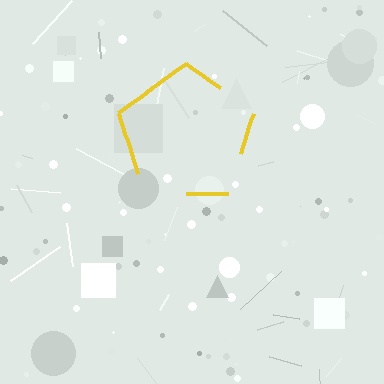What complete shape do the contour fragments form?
The contour fragments form a pentagon.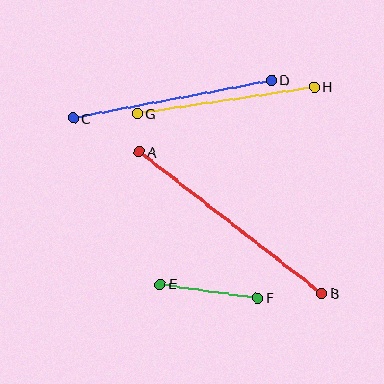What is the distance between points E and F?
The distance is approximately 98 pixels.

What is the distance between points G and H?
The distance is approximately 179 pixels.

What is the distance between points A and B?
The distance is approximately 231 pixels.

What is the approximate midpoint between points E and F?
The midpoint is at approximately (209, 291) pixels.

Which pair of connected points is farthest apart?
Points A and B are farthest apart.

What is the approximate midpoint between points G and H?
The midpoint is at approximately (226, 100) pixels.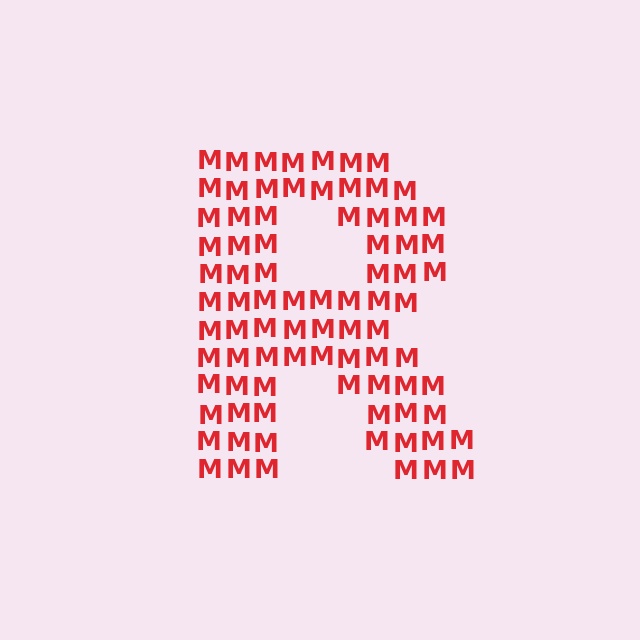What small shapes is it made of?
It is made of small letter M's.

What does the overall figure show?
The overall figure shows the letter R.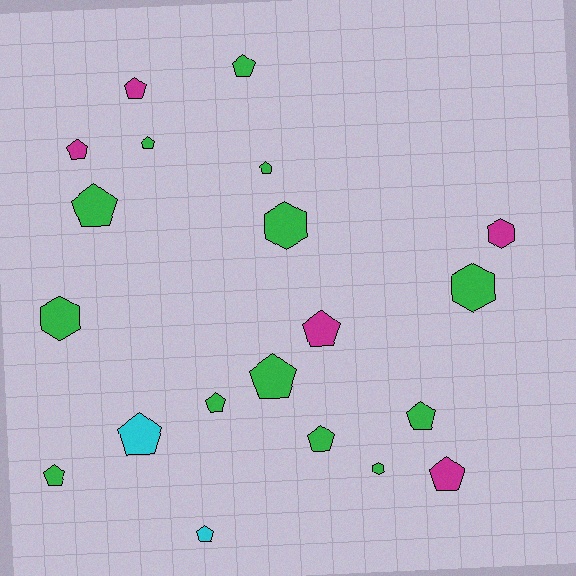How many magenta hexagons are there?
There is 1 magenta hexagon.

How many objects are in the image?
There are 20 objects.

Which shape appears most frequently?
Pentagon, with 15 objects.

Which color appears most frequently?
Green, with 13 objects.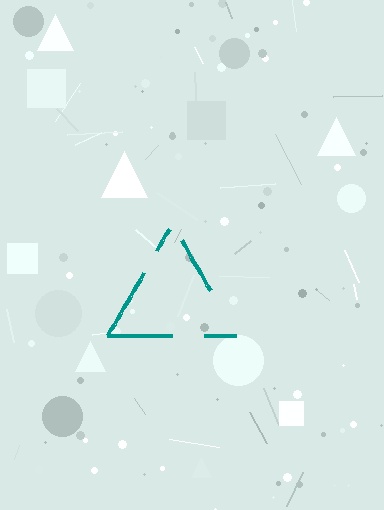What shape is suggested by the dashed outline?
The dashed outline suggests a triangle.